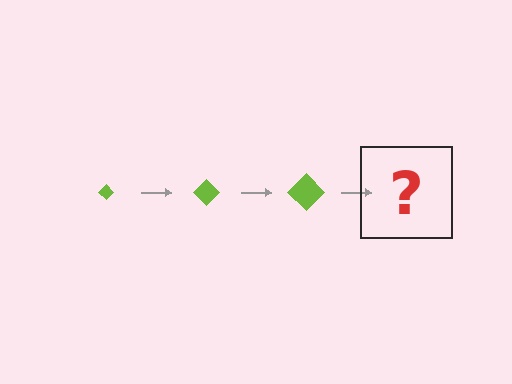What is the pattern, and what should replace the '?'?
The pattern is that the diamond gets progressively larger each step. The '?' should be a lime diamond, larger than the previous one.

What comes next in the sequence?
The next element should be a lime diamond, larger than the previous one.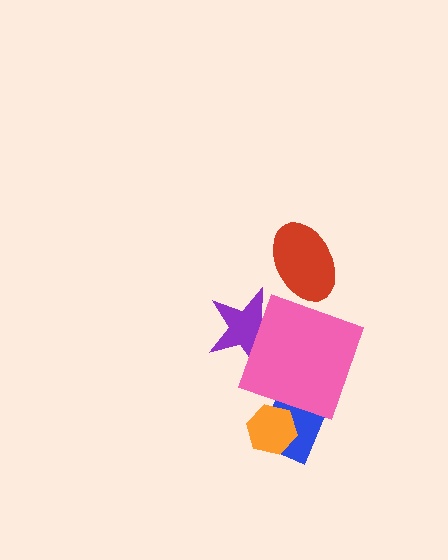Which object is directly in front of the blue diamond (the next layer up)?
The orange hexagon is directly in front of the blue diamond.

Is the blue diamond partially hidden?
Yes, it is partially covered by another shape.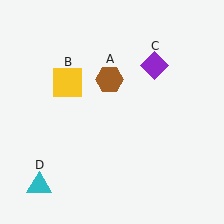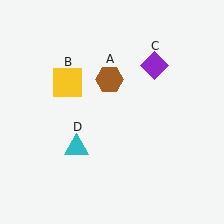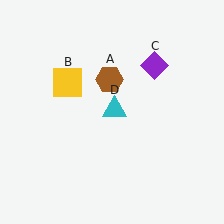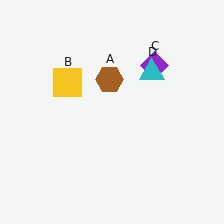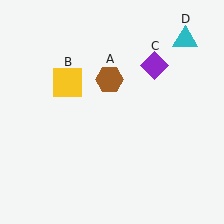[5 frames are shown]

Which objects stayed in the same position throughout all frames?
Brown hexagon (object A) and yellow square (object B) and purple diamond (object C) remained stationary.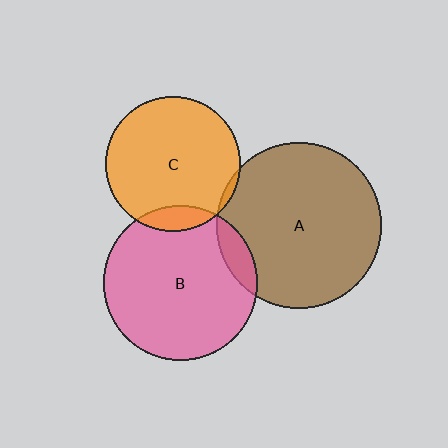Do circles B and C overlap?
Yes.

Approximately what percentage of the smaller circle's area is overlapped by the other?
Approximately 10%.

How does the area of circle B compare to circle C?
Approximately 1.3 times.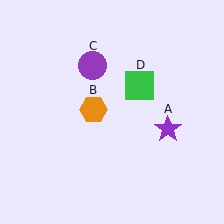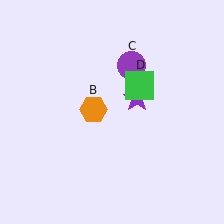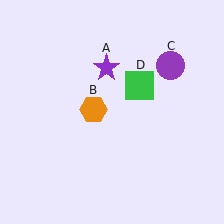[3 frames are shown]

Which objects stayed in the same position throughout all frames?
Orange hexagon (object B) and green square (object D) remained stationary.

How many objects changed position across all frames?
2 objects changed position: purple star (object A), purple circle (object C).